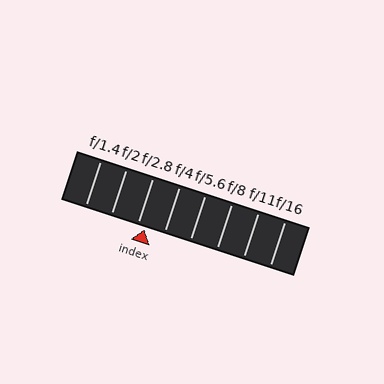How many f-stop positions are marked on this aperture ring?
There are 8 f-stop positions marked.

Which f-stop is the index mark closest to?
The index mark is closest to f/2.8.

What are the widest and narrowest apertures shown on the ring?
The widest aperture shown is f/1.4 and the narrowest is f/16.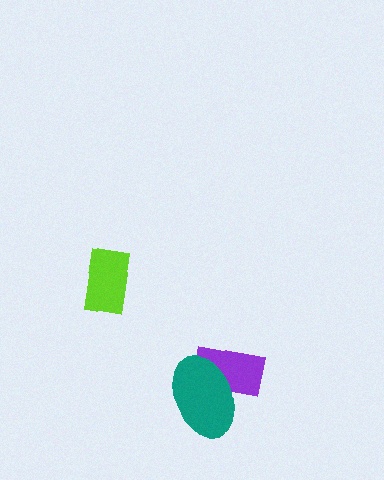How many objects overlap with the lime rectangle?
0 objects overlap with the lime rectangle.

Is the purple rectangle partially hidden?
Yes, it is partially covered by another shape.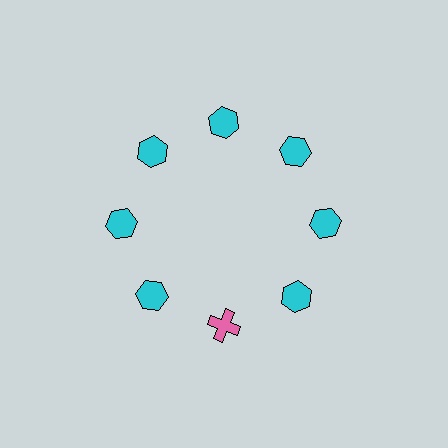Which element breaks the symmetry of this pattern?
The pink cross at roughly the 6 o'clock position breaks the symmetry. All other shapes are cyan hexagons.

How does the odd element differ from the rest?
It differs in both color (pink instead of cyan) and shape (cross instead of hexagon).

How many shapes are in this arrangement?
There are 8 shapes arranged in a ring pattern.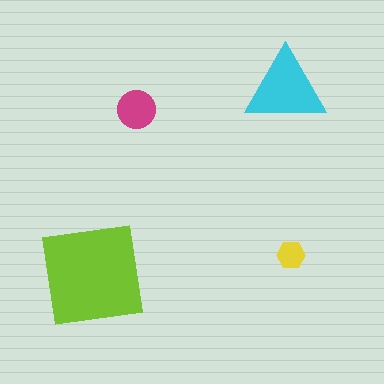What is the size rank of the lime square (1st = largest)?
1st.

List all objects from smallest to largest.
The yellow hexagon, the magenta circle, the cyan triangle, the lime square.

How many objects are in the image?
There are 4 objects in the image.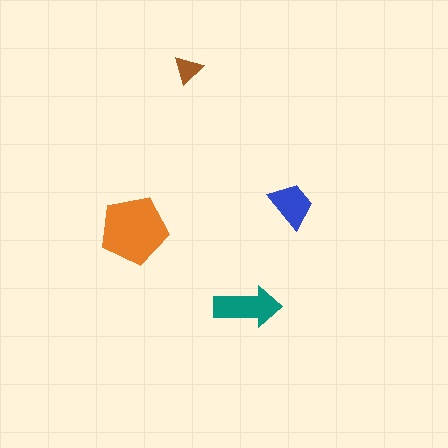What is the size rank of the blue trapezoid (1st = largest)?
3rd.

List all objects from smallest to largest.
The brown triangle, the blue trapezoid, the teal arrow, the orange pentagon.